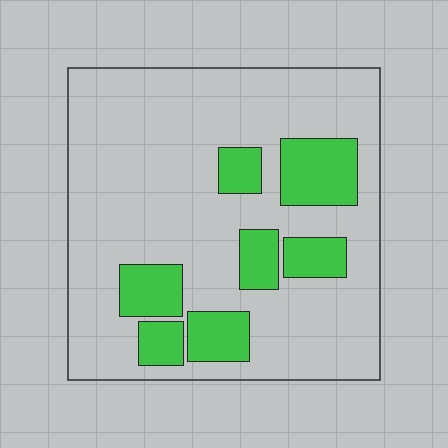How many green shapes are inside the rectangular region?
7.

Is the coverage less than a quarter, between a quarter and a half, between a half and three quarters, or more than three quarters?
Less than a quarter.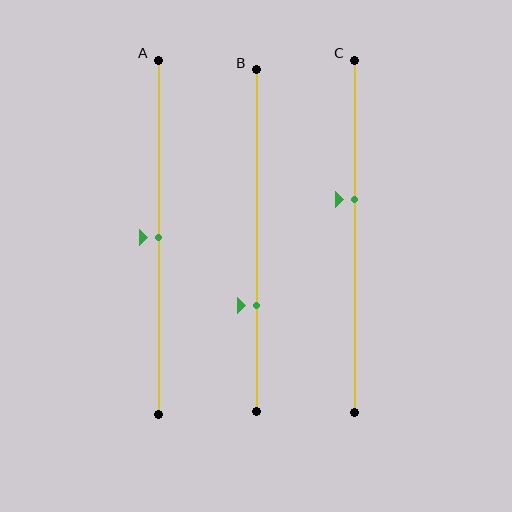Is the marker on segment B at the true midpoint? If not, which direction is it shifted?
No, the marker on segment B is shifted downward by about 19% of the segment length.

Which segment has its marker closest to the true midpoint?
Segment A has its marker closest to the true midpoint.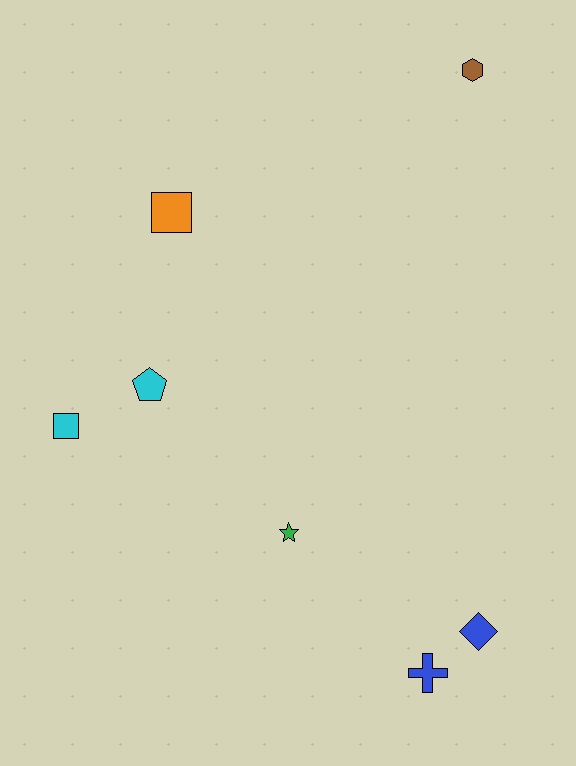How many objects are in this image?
There are 7 objects.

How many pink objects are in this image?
There are no pink objects.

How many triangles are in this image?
There are no triangles.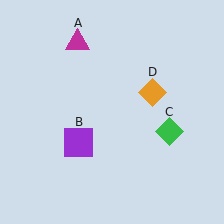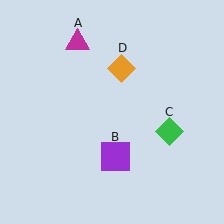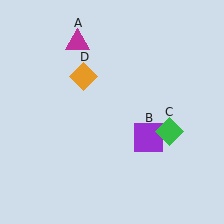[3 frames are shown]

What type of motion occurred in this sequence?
The purple square (object B), orange diamond (object D) rotated counterclockwise around the center of the scene.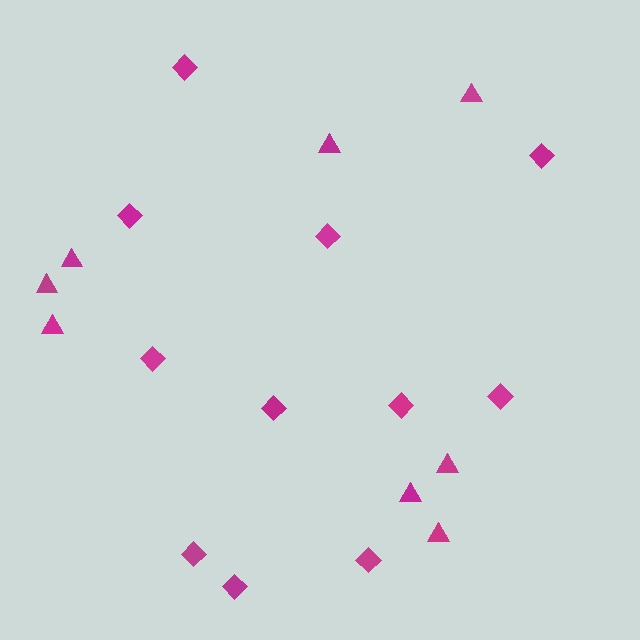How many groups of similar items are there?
There are 2 groups: one group of triangles (8) and one group of diamonds (11).